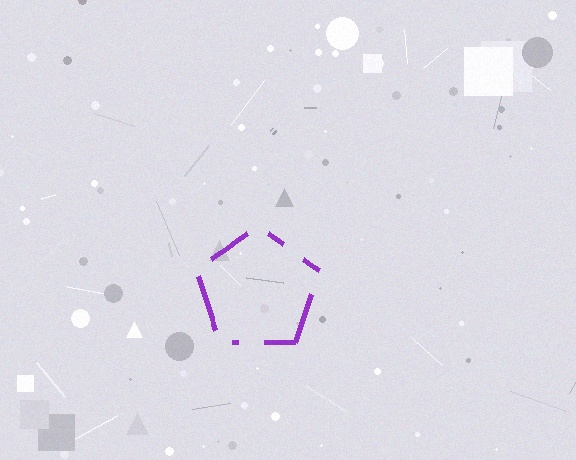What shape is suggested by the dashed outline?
The dashed outline suggests a pentagon.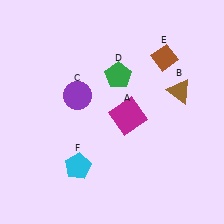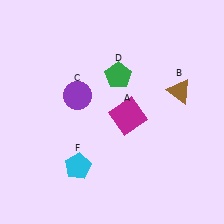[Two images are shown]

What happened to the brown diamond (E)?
The brown diamond (E) was removed in Image 2. It was in the top-right area of Image 1.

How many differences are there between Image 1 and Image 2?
There is 1 difference between the two images.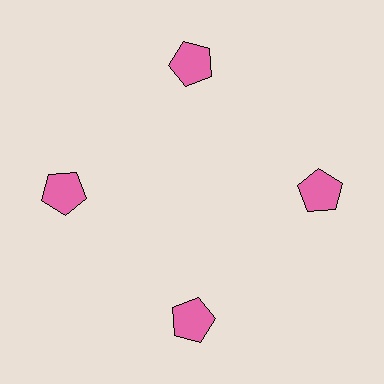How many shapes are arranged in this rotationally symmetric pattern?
There are 4 shapes, arranged in 4 groups of 1.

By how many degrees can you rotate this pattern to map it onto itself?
The pattern maps onto itself every 90 degrees of rotation.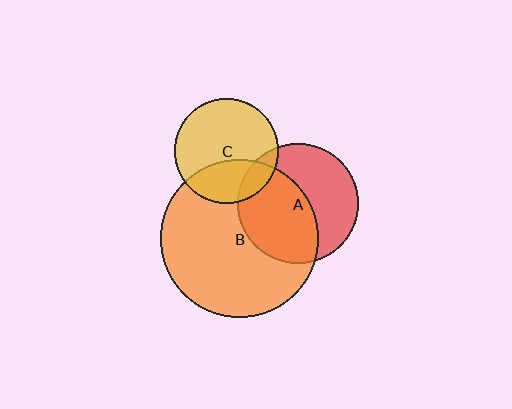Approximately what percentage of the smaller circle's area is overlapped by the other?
Approximately 15%.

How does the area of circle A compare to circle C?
Approximately 1.3 times.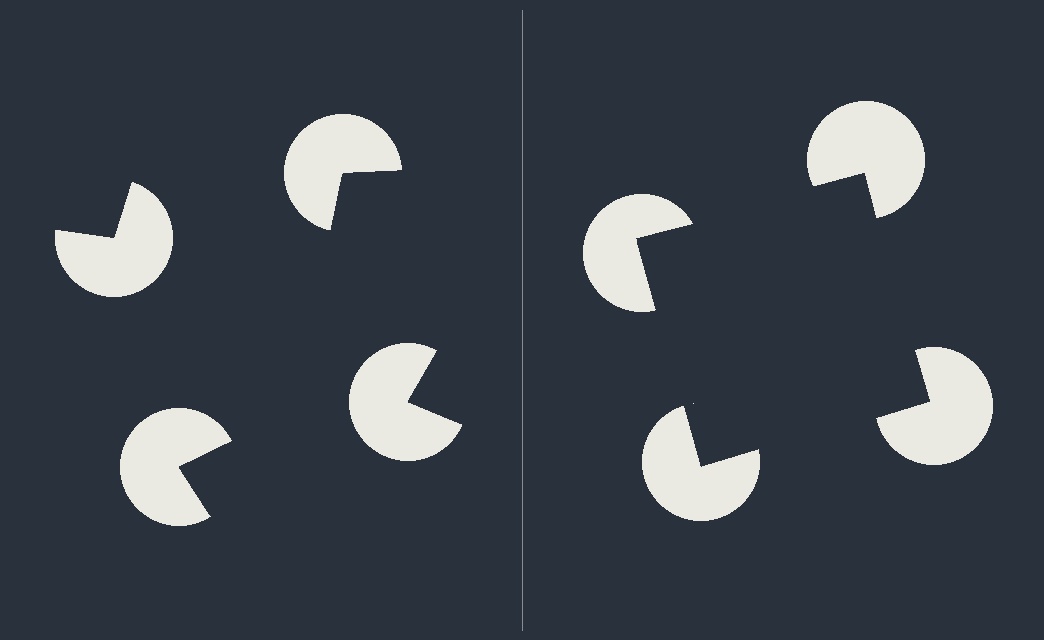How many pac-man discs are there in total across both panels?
8 — 4 on each side.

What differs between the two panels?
The pac-man discs are positioned identically on both sides; only the wedge orientations differ. On the right they align to a square; on the left they are misaligned.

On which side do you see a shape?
An illusory square appears on the right side. On the left side the wedge cuts are rotated, so no coherent shape forms.